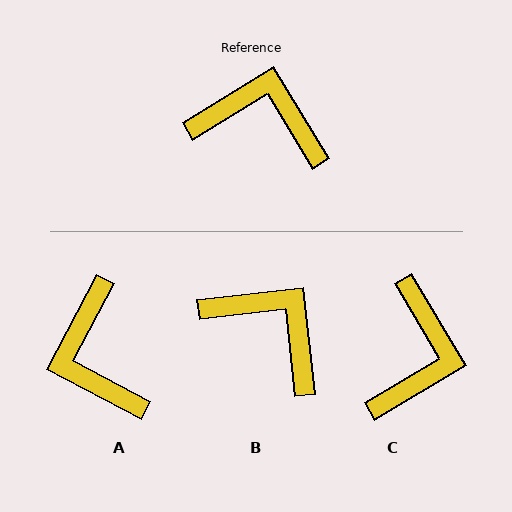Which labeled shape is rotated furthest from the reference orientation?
A, about 121 degrees away.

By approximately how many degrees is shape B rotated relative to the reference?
Approximately 25 degrees clockwise.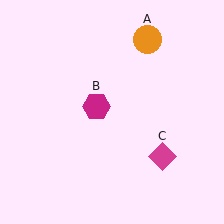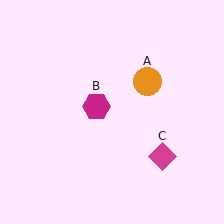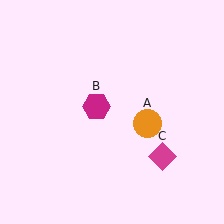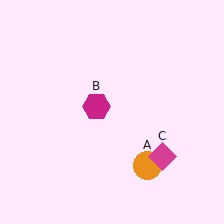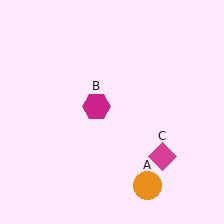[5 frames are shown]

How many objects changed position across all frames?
1 object changed position: orange circle (object A).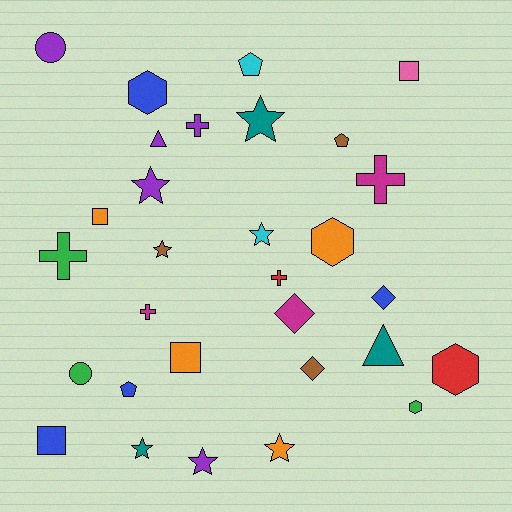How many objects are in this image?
There are 30 objects.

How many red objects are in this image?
There are 2 red objects.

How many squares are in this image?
There are 4 squares.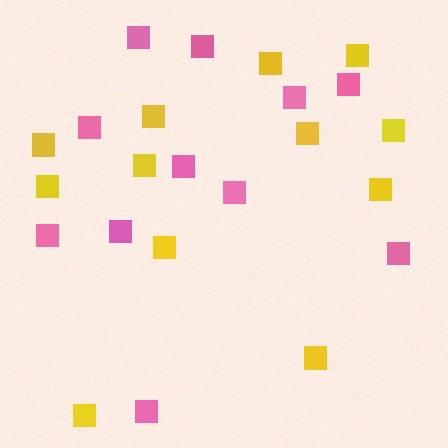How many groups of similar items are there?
There are 2 groups: one group of pink squares (11) and one group of yellow squares (12).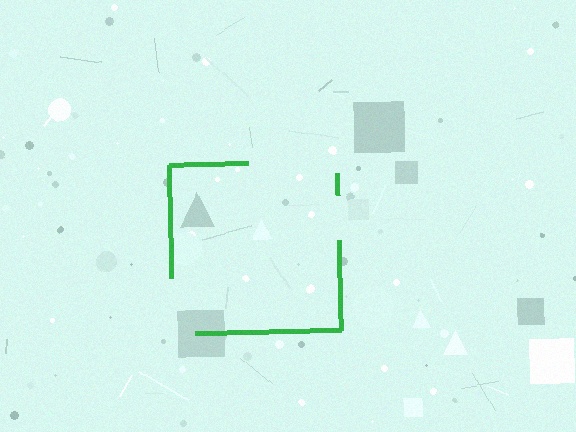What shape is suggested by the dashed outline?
The dashed outline suggests a square.